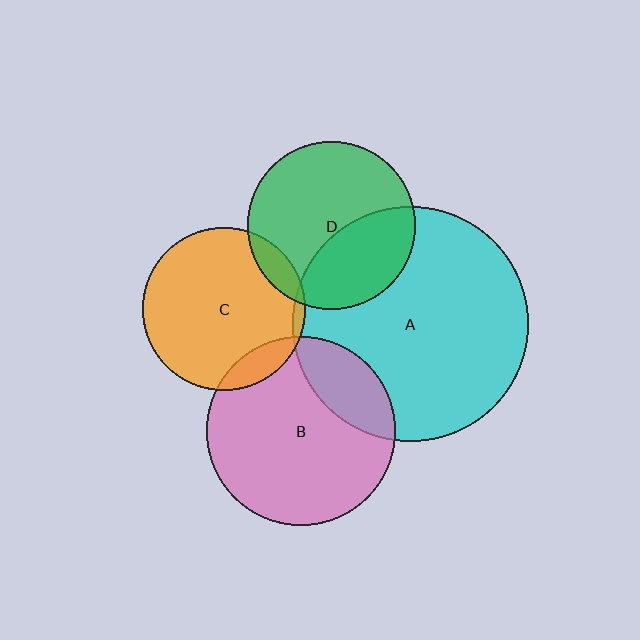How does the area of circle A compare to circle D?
Approximately 2.0 times.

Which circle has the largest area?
Circle A (cyan).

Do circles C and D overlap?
Yes.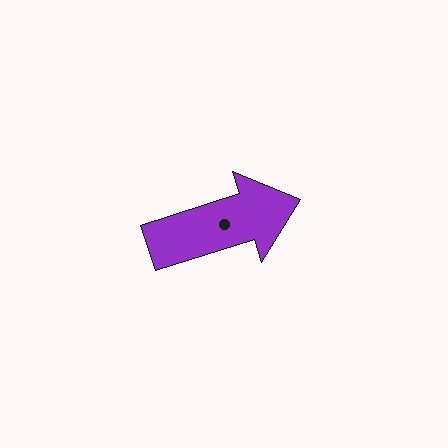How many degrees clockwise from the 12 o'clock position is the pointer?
Approximately 72 degrees.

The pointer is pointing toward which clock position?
Roughly 2 o'clock.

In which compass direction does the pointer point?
East.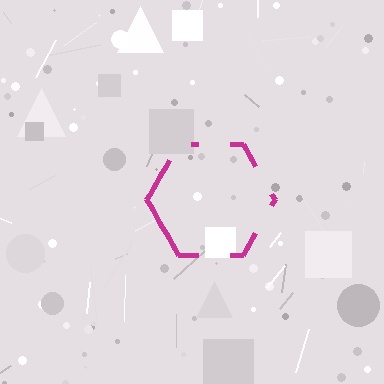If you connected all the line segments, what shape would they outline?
They would outline a hexagon.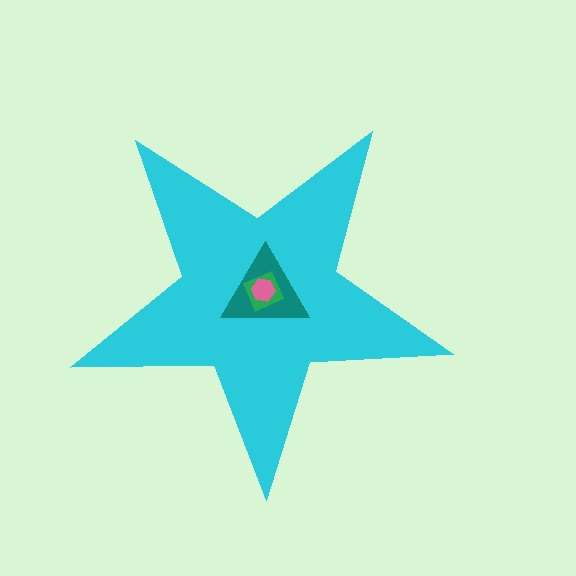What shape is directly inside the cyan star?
The teal triangle.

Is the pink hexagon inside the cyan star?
Yes.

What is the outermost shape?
The cyan star.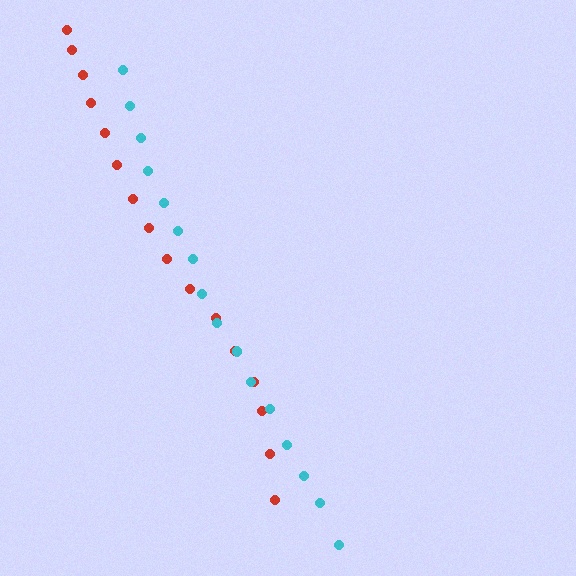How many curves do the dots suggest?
There are 2 distinct paths.